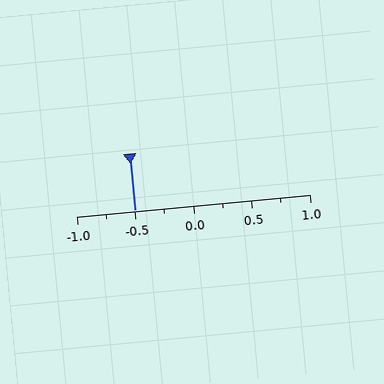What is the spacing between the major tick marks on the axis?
The major ticks are spaced 0.5 apart.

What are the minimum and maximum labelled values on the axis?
The axis runs from -1.0 to 1.0.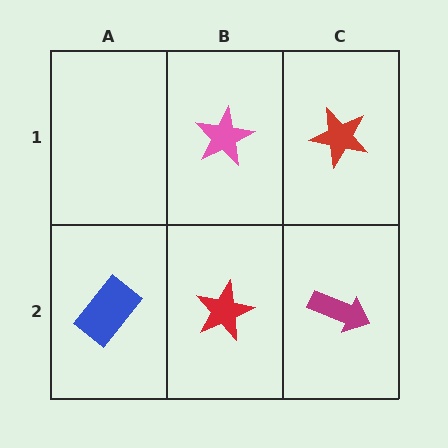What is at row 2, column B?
A red star.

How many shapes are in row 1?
2 shapes.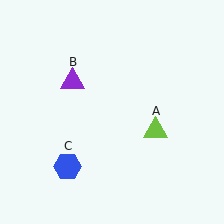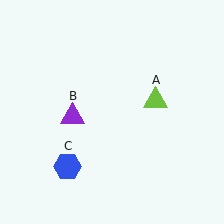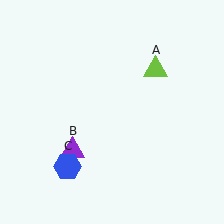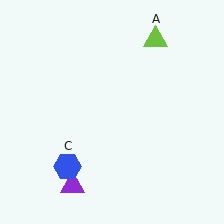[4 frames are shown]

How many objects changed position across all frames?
2 objects changed position: lime triangle (object A), purple triangle (object B).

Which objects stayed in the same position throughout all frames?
Blue hexagon (object C) remained stationary.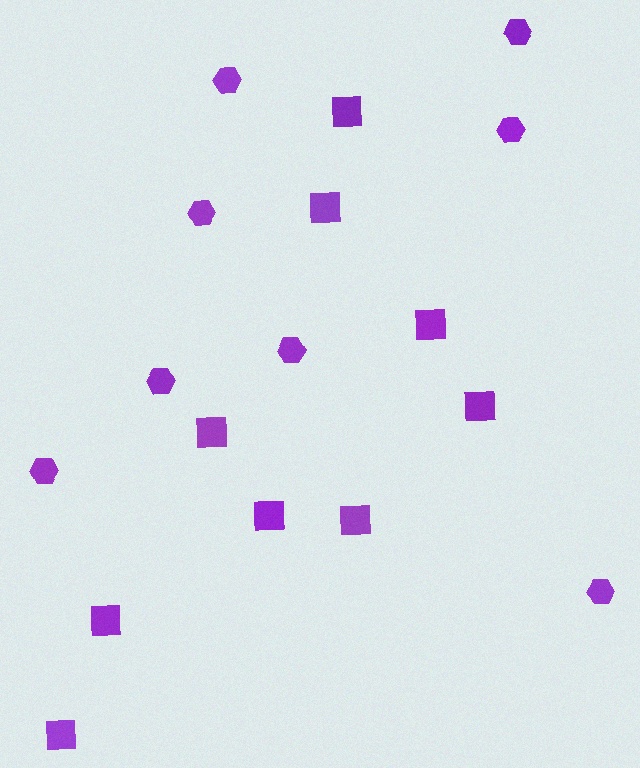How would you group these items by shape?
There are 2 groups: one group of hexagons (8) and one group of squares (9).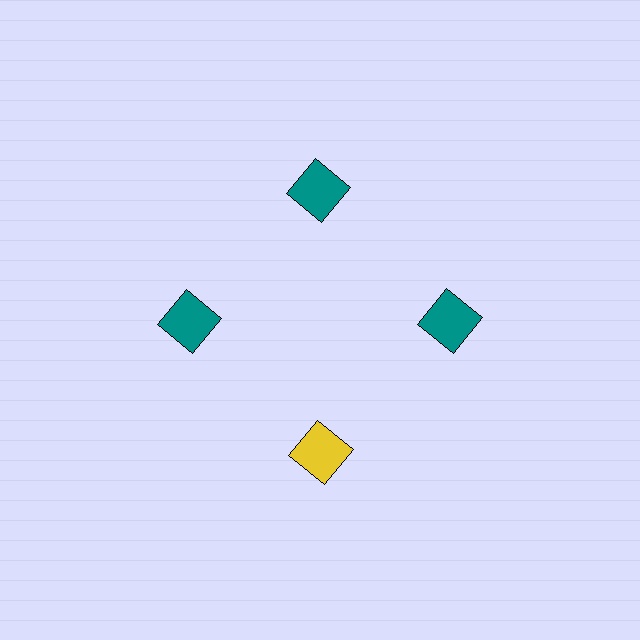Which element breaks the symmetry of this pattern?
The yellow square at roughly the 6 o'clock position breaks the symmetry. All other shapes are teal squares.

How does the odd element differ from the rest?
It has a different color: yellow instead of teal.